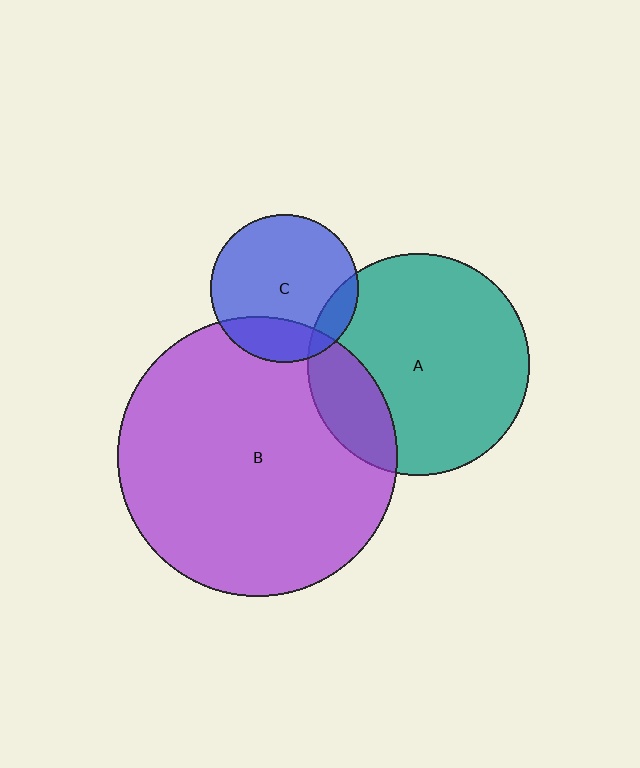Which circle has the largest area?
Circle B (purple).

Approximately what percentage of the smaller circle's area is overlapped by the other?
Approximately 20%.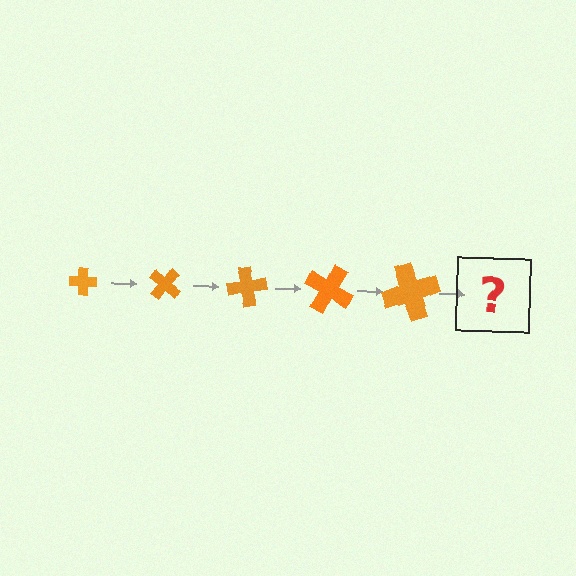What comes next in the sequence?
The next element should be a cross, larger than the previous one and rotated 200 degrees from the start.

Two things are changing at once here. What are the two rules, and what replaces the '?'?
The two rules are that the cross grows larger each step and it rotates 40 degrees each step. The '?' should be a cross, larger than the previous one and rotated 200 degrees from the start.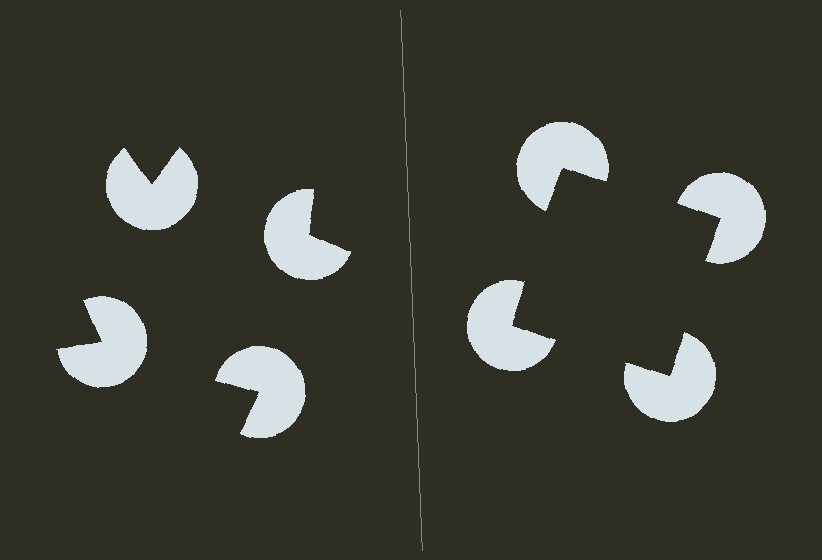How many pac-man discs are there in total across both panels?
8 — 4 on each side.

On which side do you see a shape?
An illusory square appears on the right side. On the left side the wedge cuts are rotated, so no coherent shape forms.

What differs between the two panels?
The pac-man discs are positioned identically on both sides; only the wedge orientations differ. On the right they align to a square; on the left they are misaligned.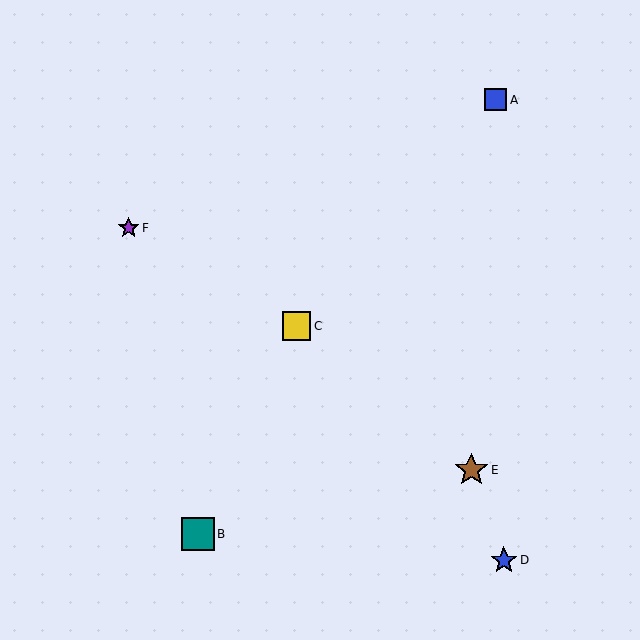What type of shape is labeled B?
Shape B is a teal square.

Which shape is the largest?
The brown star (labeled E) is the largest.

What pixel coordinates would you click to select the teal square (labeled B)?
Click at (198, 534) to select the teal square B.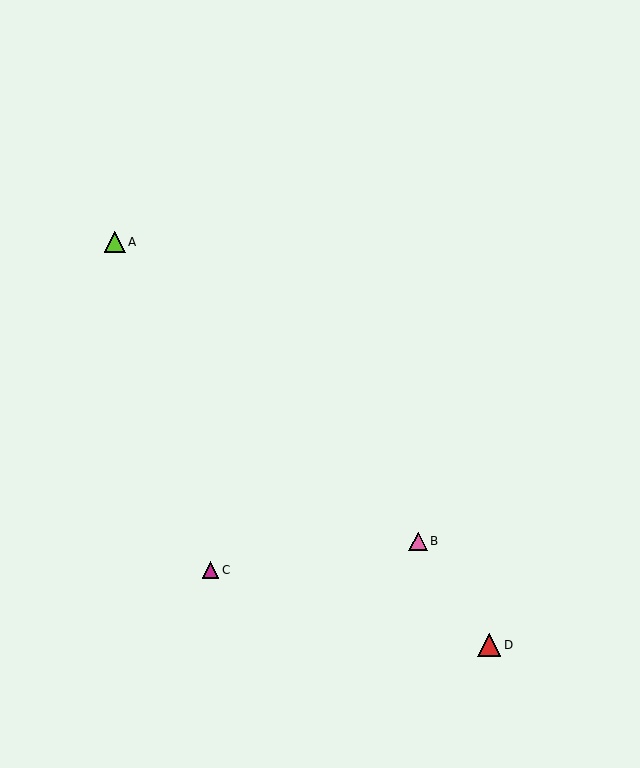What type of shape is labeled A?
Shape A is a lime triangle.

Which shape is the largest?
The red triangle (labeled D) is the largest.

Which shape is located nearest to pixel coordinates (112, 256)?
The lime triangle (labeled A) at (115, 242) is nearest to that location.